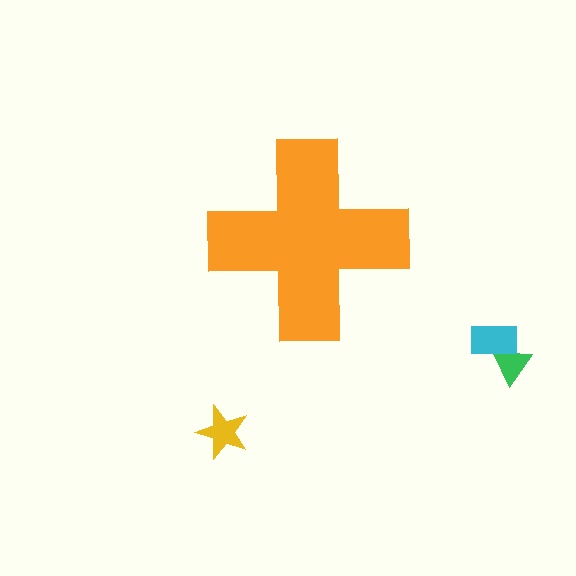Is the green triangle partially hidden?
No, the green triangle is fully visible.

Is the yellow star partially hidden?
No, the yellow star is fully visible.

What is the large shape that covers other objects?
An orange cross.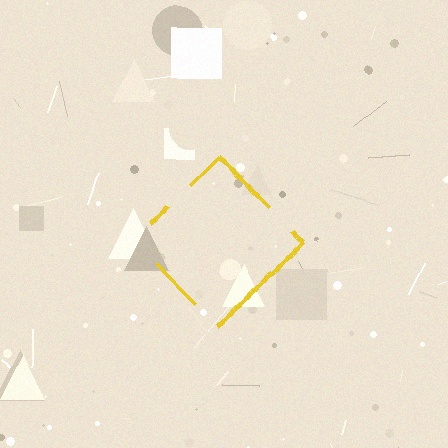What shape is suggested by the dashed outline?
The dashed outline suggests a diamond.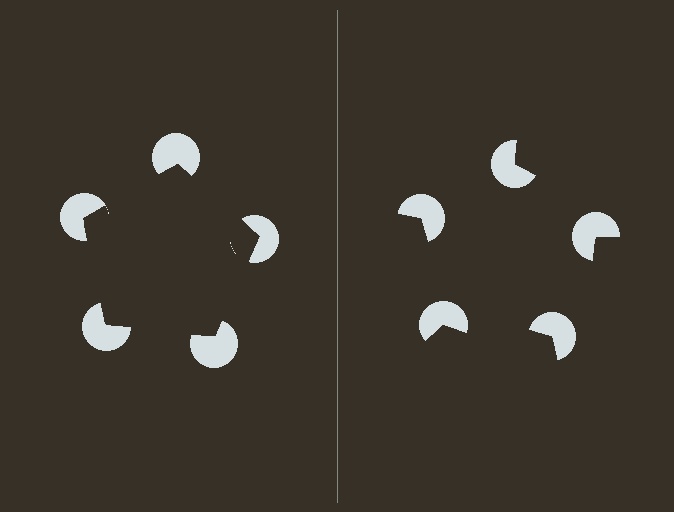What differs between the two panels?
The pac-man discs are positioned identically on both sides; only the wedge orientations differ. On the left they align to a pentagon; on the right they are misaligned.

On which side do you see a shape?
An illusory pentagon appears on the left side. On the right side the wedge cuts are rotated, so no coherent shape forms.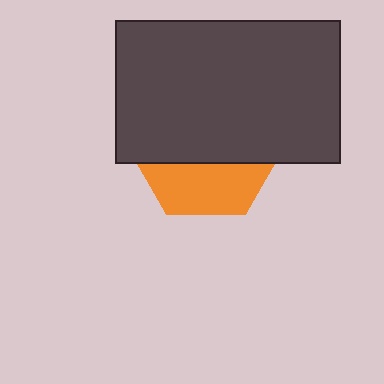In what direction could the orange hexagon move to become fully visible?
The orange hexagon could move down. That would shift it out from behind the dark gray rectangle entirely.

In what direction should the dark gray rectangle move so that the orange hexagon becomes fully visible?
The dark gray rectangle should move up. That is the shortest direction to clear the overlap and leave the orange hexagon fully visible.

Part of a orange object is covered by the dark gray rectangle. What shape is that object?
It is a hexagon.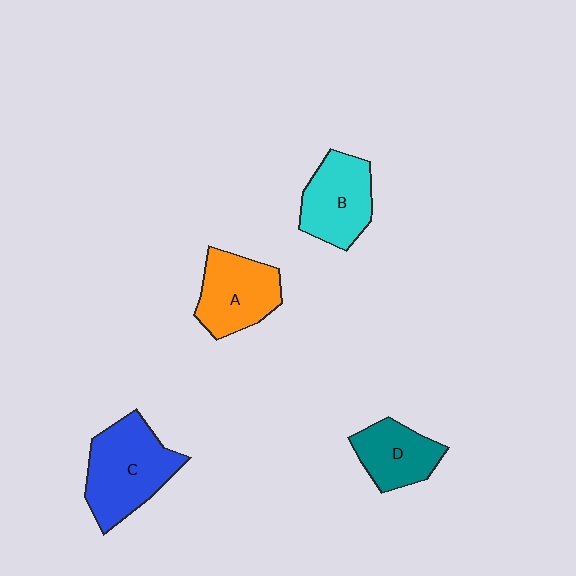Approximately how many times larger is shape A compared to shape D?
Approximately 1.2 times.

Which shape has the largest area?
Shape C (blue).